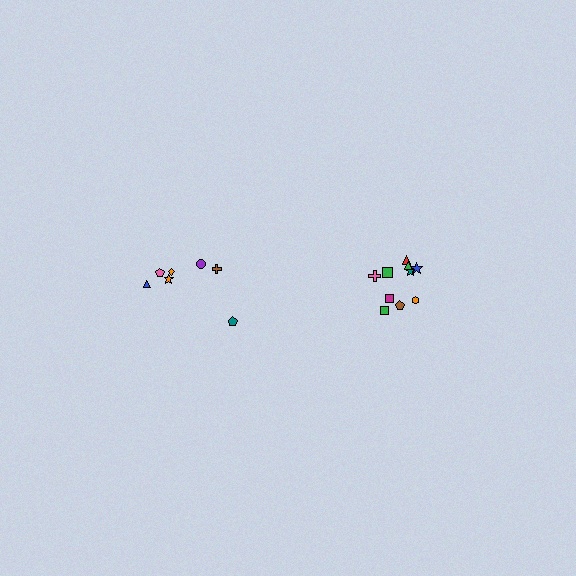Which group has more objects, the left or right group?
The right group.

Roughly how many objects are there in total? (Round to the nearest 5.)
Roughly 15 objects in total.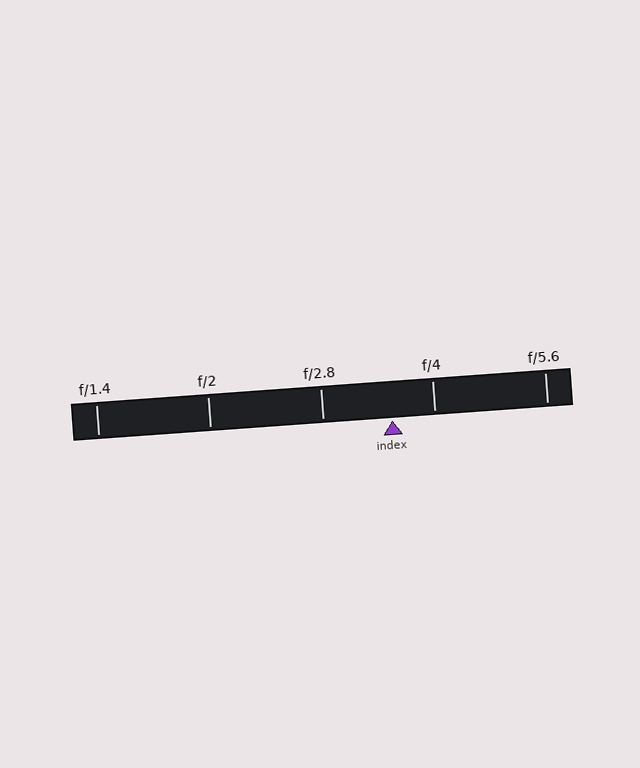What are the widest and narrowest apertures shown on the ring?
The widest aperture shown is f/1.4 and the narrowest is f/5.6.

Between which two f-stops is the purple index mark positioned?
The index mark is between f/2.8 and f/4.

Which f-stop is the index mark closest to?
The index mark is closest to f/4.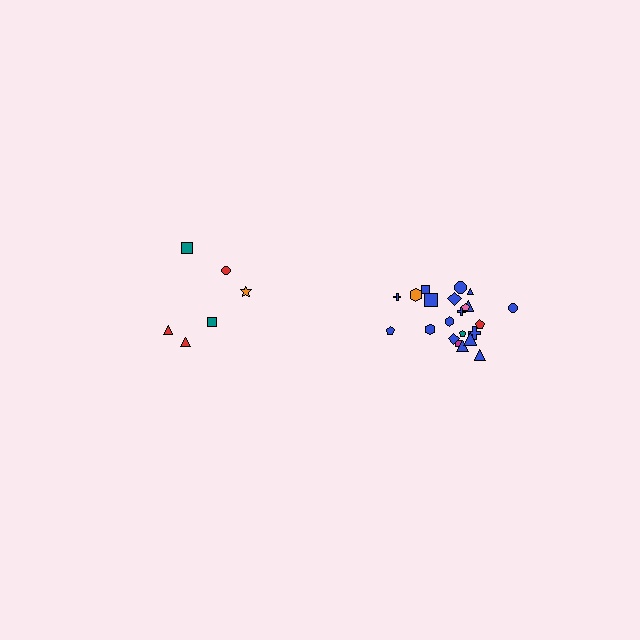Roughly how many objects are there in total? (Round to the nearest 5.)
Roughly 30 objects in total.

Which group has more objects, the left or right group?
The right group.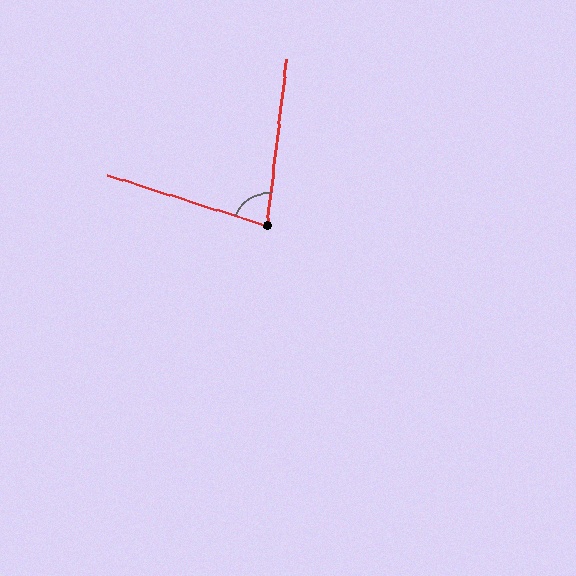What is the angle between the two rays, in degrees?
Approximately 79 degrees.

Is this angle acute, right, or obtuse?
It is acute.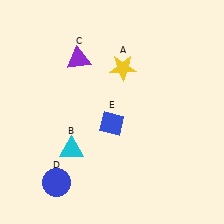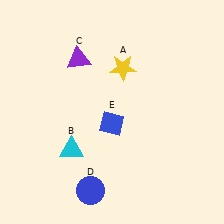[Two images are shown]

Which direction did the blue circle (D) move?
The blue circle (D) moved right.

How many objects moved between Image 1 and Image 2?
1 object moved between the two images.